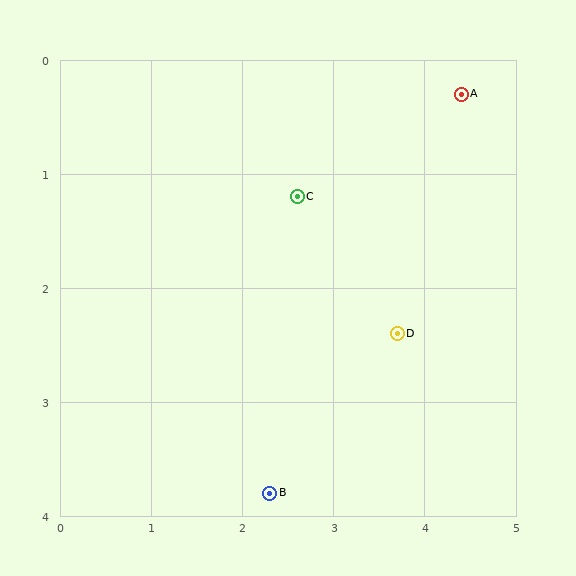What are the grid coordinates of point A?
Point A is at approximately (4.4, 0.3).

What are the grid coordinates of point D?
Point D is at approximately (3.7, 2.4).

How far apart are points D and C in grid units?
Points D and C are about 1.6 grid units apart.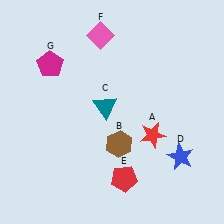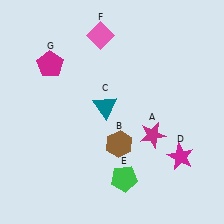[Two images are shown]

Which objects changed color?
A changed from red to magenta. D changed from blue to magenta. E changed from red to green.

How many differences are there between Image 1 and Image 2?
There are 3 differences between the two images.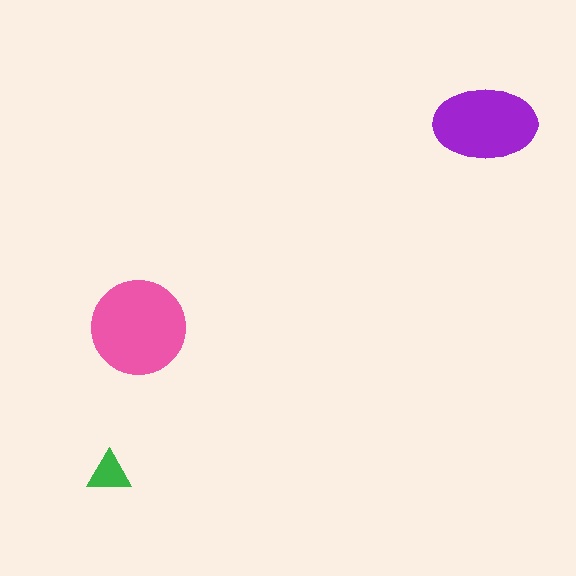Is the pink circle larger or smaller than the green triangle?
Larger.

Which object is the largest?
The pink circle.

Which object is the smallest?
The green triangle.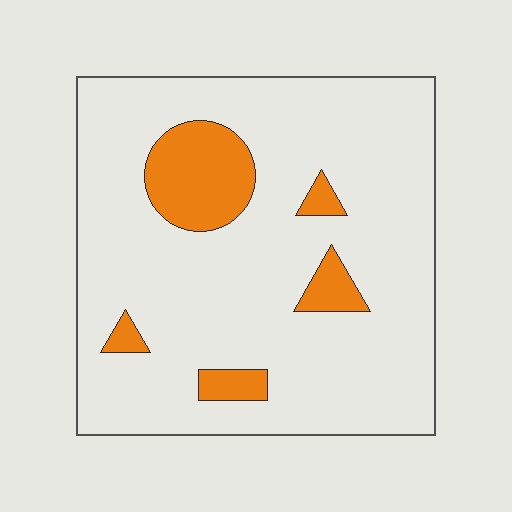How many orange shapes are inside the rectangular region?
5.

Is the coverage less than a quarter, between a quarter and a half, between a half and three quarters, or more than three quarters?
Less than a quarter.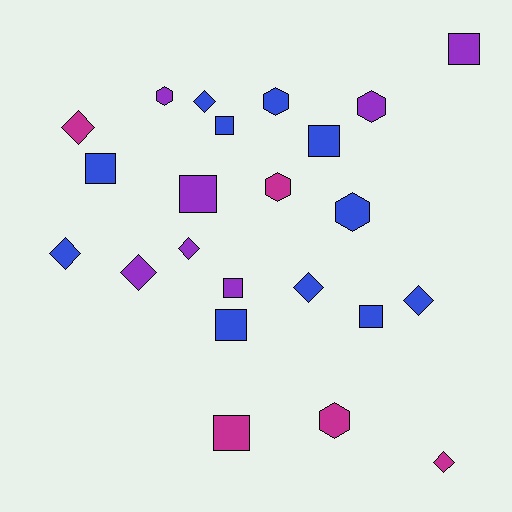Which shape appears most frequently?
Square, with 9 objects.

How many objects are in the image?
There are 23 objects.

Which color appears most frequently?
Blue, with 11 objects.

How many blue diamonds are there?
There are 4 blue diamonds.